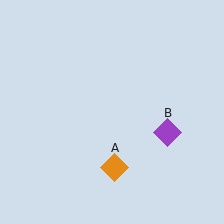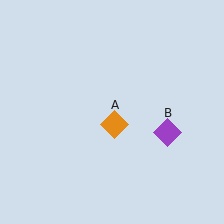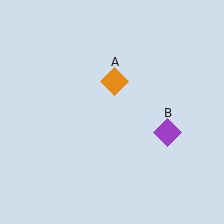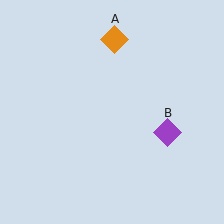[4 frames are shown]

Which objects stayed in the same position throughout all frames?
Purple diamond (object B) remained stationary.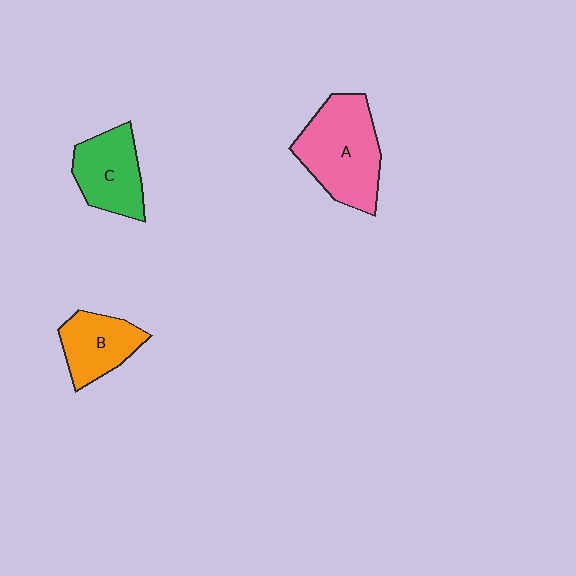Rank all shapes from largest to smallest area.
From largest to smallest: A (pink), C (green), B (orange).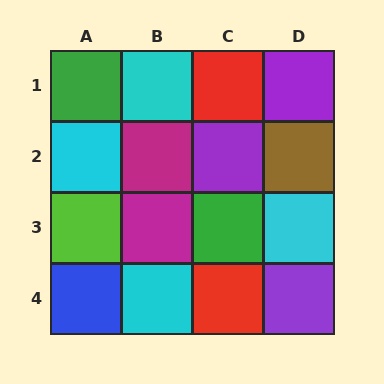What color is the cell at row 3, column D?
Cyan.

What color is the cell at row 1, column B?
Cyan.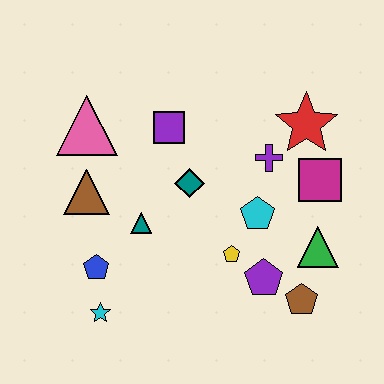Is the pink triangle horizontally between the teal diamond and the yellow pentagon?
No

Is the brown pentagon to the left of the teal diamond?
No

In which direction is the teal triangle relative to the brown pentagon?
The teal triangle is to the left of the brown pentagon.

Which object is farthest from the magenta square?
The cyan star is farthest from the magenta square.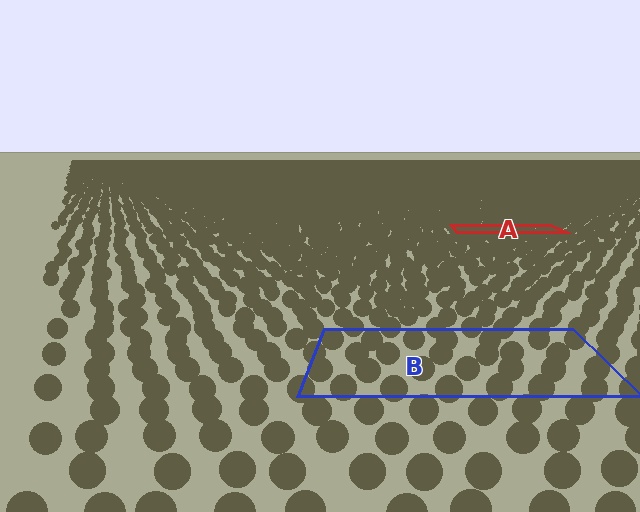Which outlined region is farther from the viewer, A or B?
Region A is farther from the viewer — the texture elements inside it appear smaller and more densely packed.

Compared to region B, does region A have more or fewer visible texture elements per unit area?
Region A has more texture elements per unit area — they are packed more densely because it is farther away.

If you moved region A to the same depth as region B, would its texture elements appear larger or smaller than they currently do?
They would appear larger. At a closer depth, the same texture elements are projected at a bigger on-screen size.